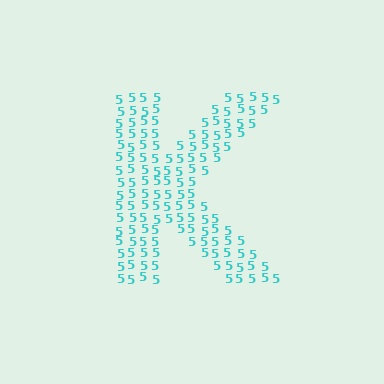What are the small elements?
The small elements are digit 5's.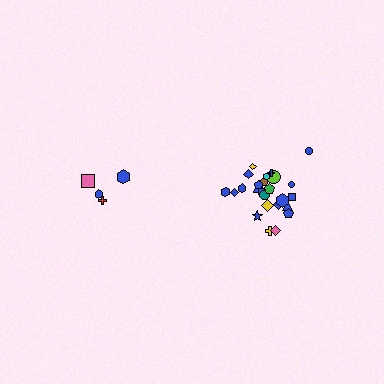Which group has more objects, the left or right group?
The right group.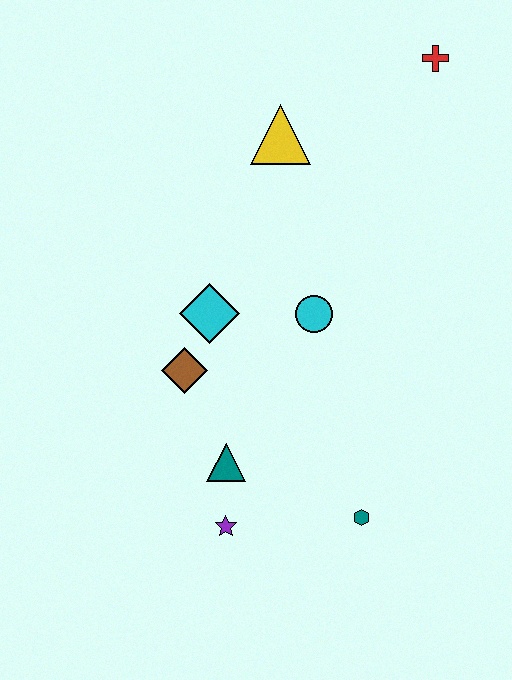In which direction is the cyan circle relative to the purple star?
The cyan circle is above the purple star.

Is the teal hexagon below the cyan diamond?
Yes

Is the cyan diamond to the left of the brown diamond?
No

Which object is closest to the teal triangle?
The purple star is closest to the teal triangle.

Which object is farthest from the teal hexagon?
The red cross is farthest from the teal hexagon.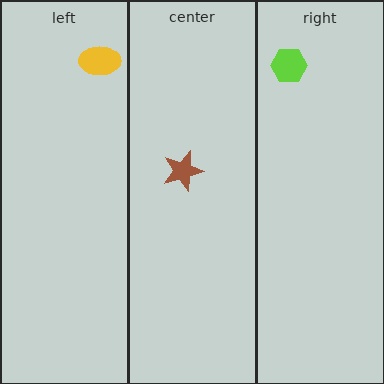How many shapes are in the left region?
1.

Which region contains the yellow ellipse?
The left region.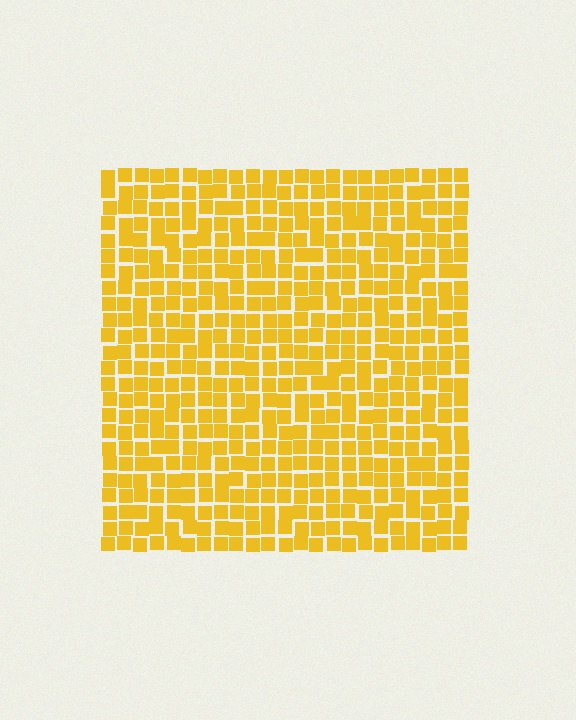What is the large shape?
The large shape is a square.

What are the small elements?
The small elements are squares.